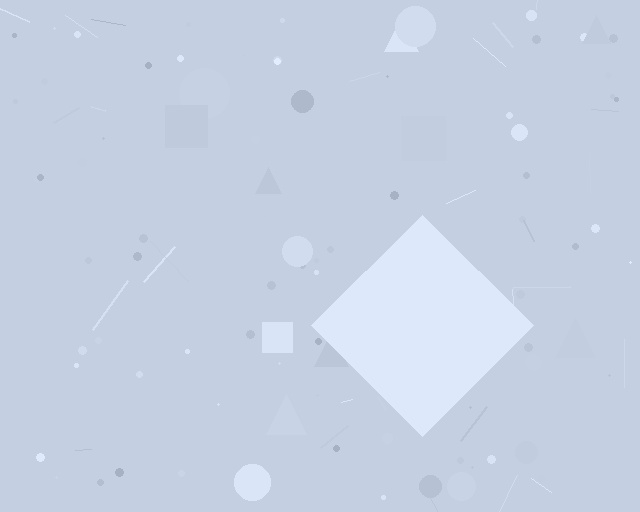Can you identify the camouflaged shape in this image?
The camouflaged shape is a diamond.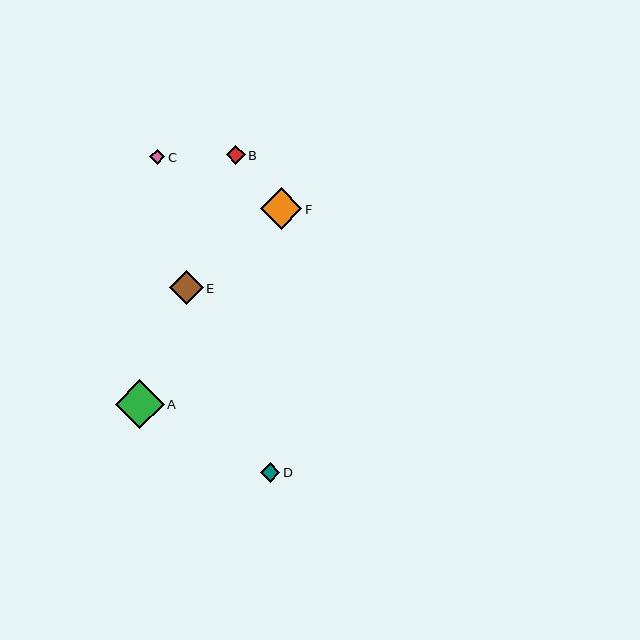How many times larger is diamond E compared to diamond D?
Diamond E is approximately 1.7 times the size of diamond D.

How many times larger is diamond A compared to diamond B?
Diamond A is approximately 2.7 times the size of diamond B.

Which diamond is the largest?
Diamond A is the largest with a size of approximately 49 pixels.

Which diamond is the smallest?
Diamond C is the smallest with a size of approximately 15 pixels.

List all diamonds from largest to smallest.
From largest to smallest: A, F, E, D, B, C.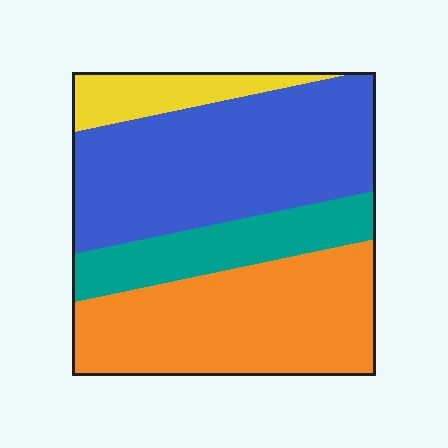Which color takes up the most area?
Blue, at roughly 40%.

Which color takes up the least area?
Yellow, at roughly 10%.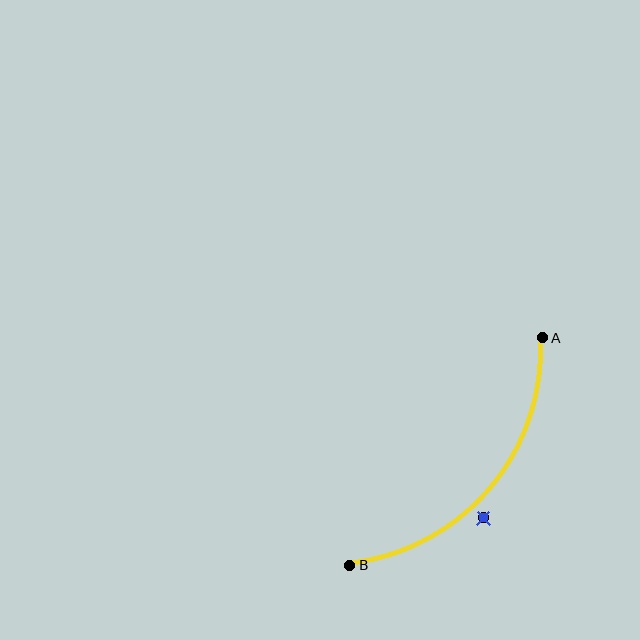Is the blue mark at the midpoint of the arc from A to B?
No — the blue mark does not lie on the arc at all. It sits slightly outside the curve.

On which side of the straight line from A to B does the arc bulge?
The arc bulges below and to the right of the straight line connecting A and B.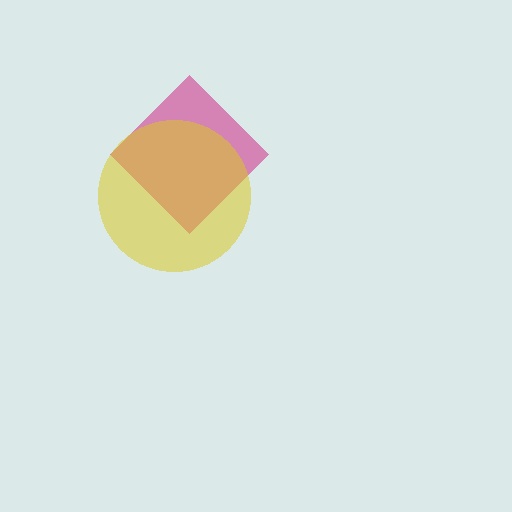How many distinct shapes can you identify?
There are 2 distinct shapes: a magenta diamond, a yellow circle.